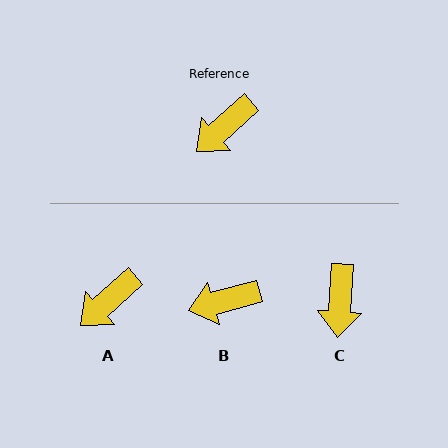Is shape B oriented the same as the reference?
No, it is off by about 27 degrees.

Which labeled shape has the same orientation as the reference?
A.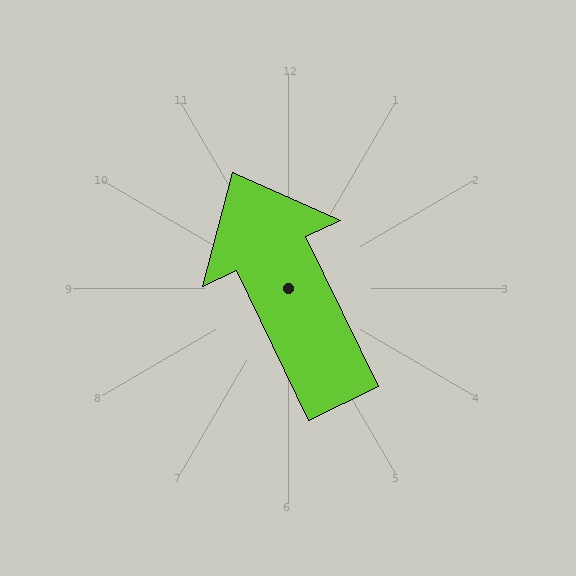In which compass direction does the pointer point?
Northwest.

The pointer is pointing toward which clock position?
Roughly 11 o'clock.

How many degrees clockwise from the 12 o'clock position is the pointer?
Approximately 334 degrees.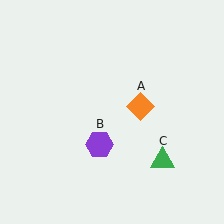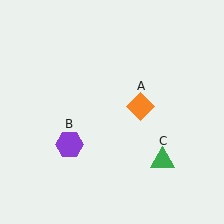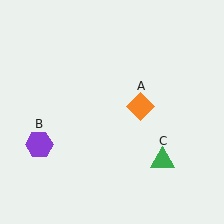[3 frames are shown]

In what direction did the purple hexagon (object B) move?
The purple hexagon (object B) moved left.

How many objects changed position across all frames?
1 object changed position: purple hexagon (object B).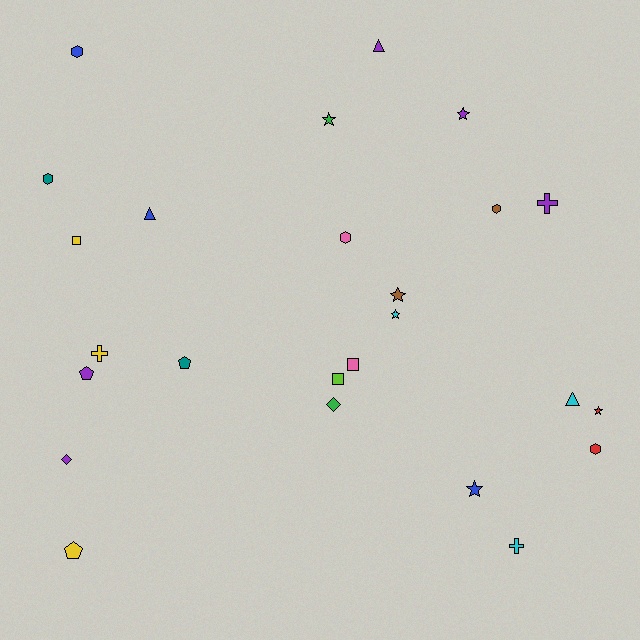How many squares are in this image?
There are 3 squares.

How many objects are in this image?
There are 25 objects.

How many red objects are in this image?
There are 2 red objects.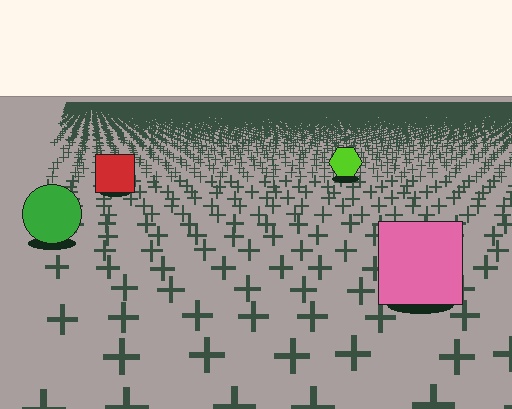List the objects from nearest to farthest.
From nearest to farthest: the pink square, the green circle, the red square, the lime hexagon.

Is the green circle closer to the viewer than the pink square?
No. The pink square is closer — you can tell from the texture gradient: the ground texture is coarser near it.